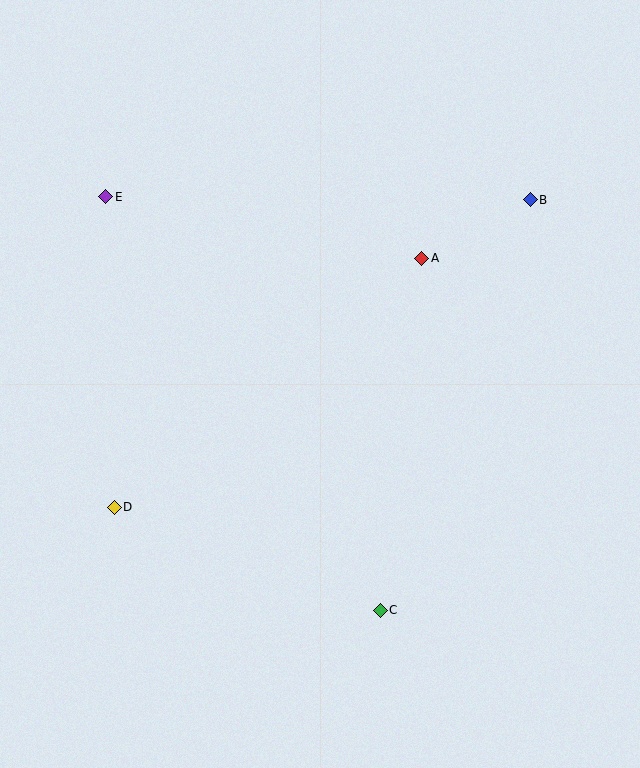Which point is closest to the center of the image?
Point A at (422, 258) is closest to the center.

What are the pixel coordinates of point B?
Point B is at (530, 200).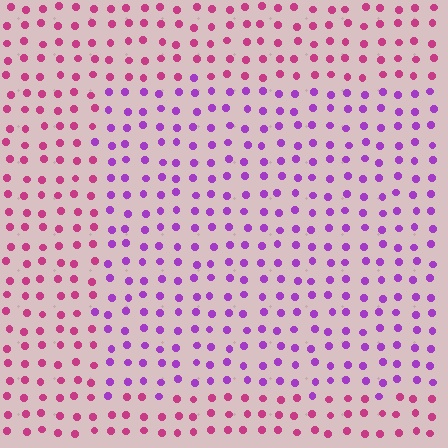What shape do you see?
I see a rectangle.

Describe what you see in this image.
The image is filled with small magenta elements in a uniform arrangement. A rectangle-shaped region is visible where the elements are tinted to a slightly different hue, forming a subtle color boundary.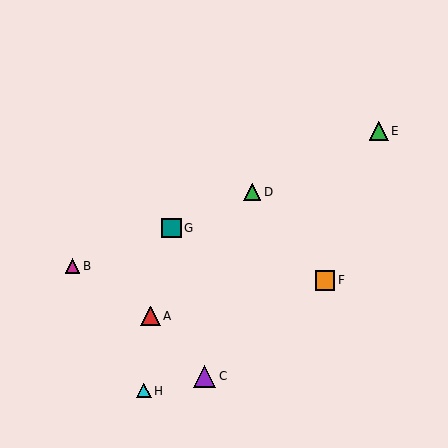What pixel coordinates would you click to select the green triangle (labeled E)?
Click at (379, 131) to select the green triangle E.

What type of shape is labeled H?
Shape H is a cyan triangle.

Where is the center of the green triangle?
The center of the green triangle is at (252, 192).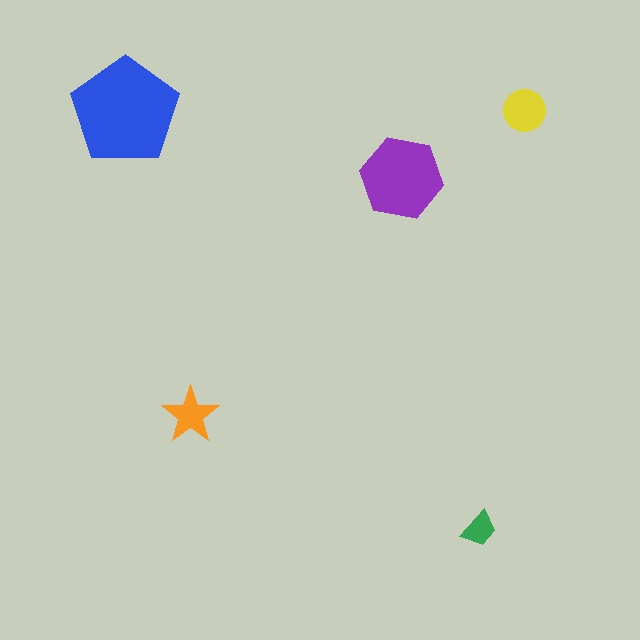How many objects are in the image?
There are 5 objects in the image.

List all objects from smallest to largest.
The green trapezoid, the orange star, the yellow circle, the purple hexagon, the blue pentagon.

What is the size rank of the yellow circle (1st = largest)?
3rd.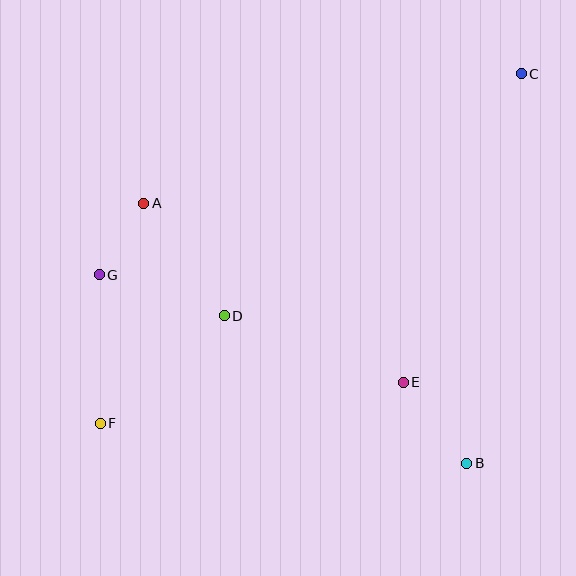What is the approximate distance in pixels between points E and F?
The distance between E and F is approximately 305 pixels.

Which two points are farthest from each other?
Points C and F are farthest from each other.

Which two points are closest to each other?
Points A and G are closest to each other.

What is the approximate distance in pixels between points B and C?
The distance between B and C is approximately 393 pixels.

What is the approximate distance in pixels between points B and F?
The distance between B and F is approximately 369 pixels.